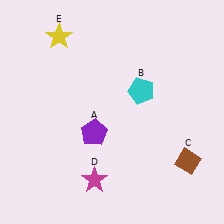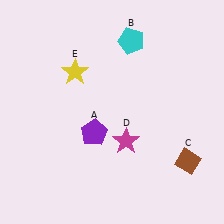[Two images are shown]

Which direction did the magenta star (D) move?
The magenta star (D) moved up.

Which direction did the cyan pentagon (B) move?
The cyan pentagon (B) moved up.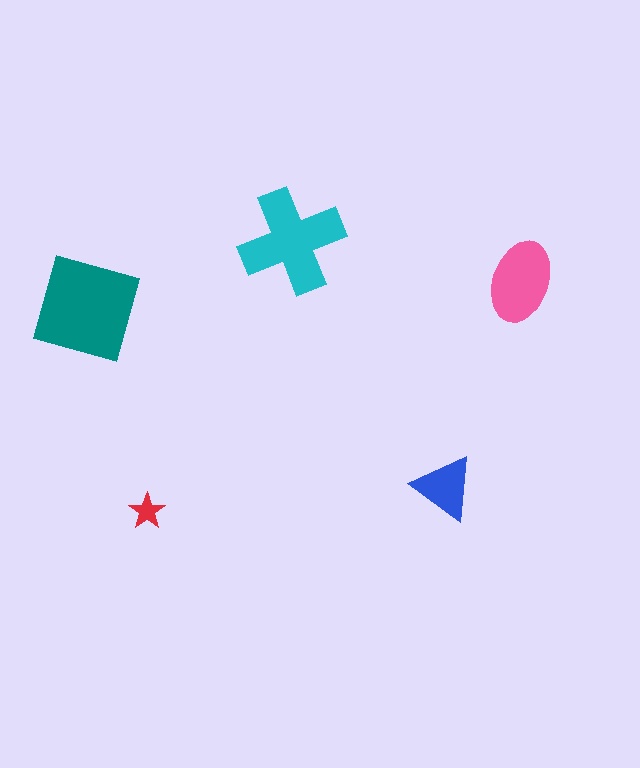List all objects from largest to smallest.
The teal square, the cyan cross, the pink ellipse, the blue triangle, the red star.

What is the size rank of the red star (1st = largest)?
5th.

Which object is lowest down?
The red star is bottommost.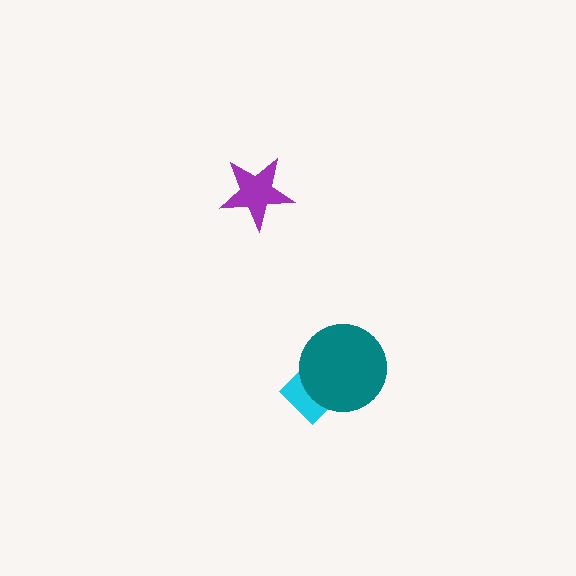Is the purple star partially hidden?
No, no other shape covers it.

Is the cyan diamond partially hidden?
Yes, it is partially covered by another shape.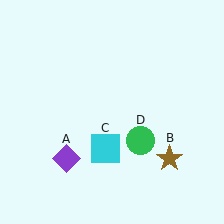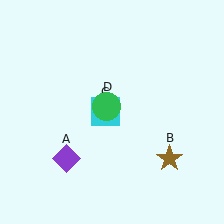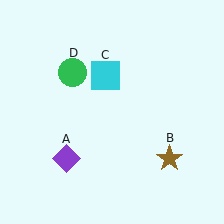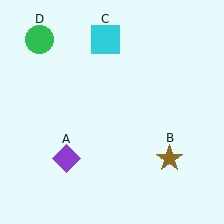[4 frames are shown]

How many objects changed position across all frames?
2 objects changed position: cyan square (object C), green circle (object D).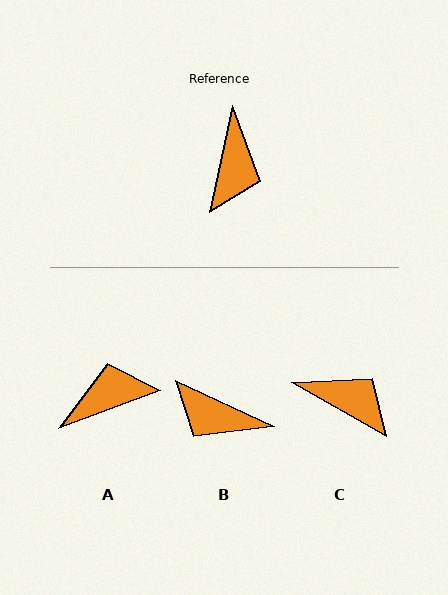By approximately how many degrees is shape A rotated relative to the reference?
Approximately 122 degrees counter-clockwise.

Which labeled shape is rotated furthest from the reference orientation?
A, about 122 degrees away.